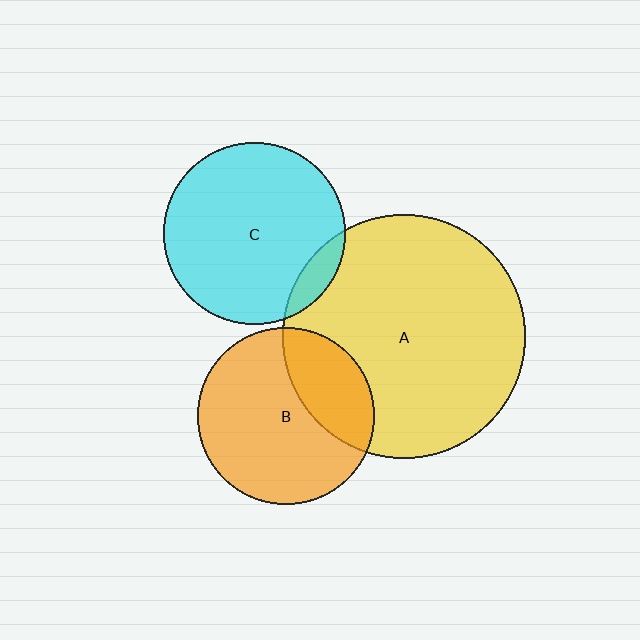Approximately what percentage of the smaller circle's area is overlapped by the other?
Approximately 10%.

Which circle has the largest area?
Circle A (yellow).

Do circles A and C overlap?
Yes.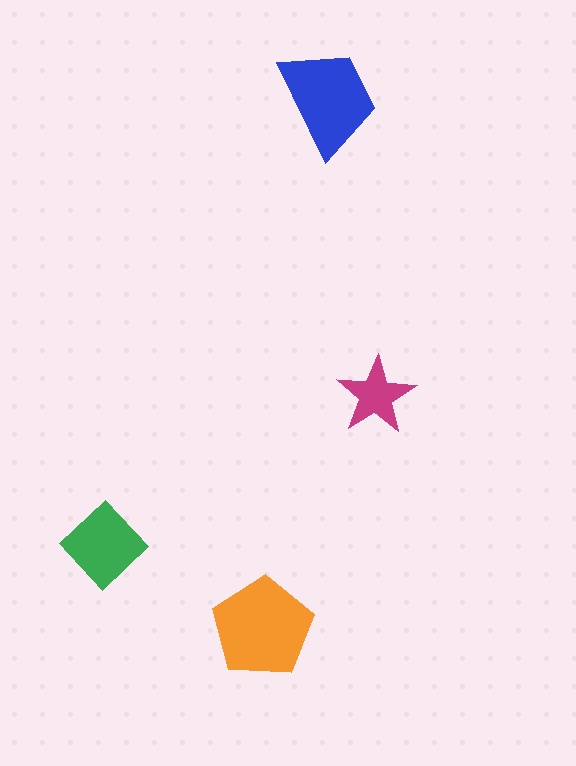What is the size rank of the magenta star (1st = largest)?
4th.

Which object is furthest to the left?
The green diamond is leftmost.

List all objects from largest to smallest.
The orange pentagon, the blue trapezoid, the green diamond, the magenta star.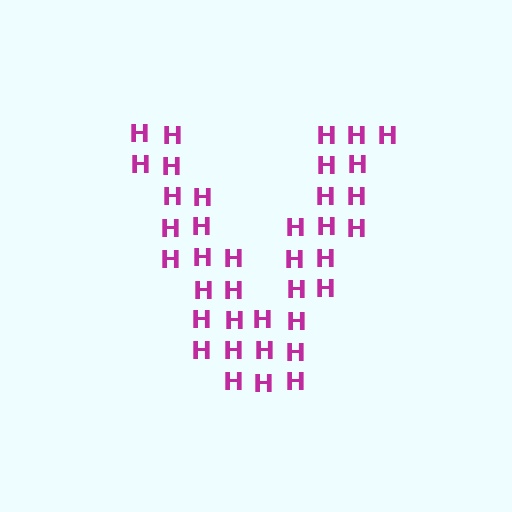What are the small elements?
The small elements are letter H's.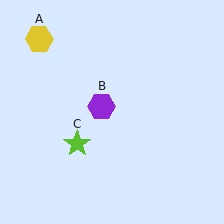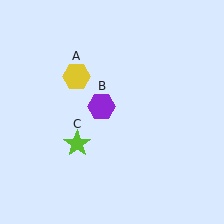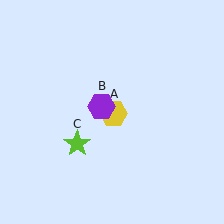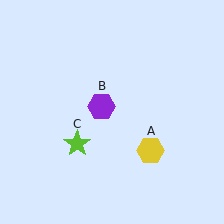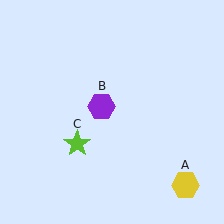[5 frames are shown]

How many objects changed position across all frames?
1 object changed position: yellow hexagon (object A).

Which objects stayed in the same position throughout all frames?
Purple hexagon (object B) and lime star (object C) remained stationary.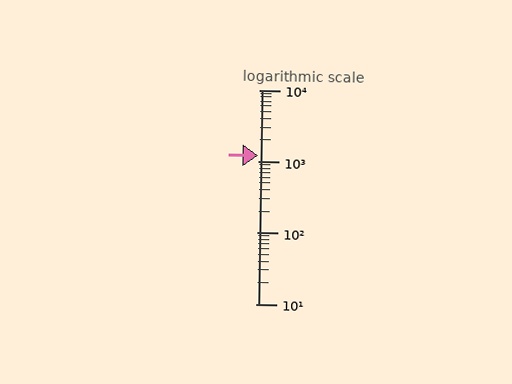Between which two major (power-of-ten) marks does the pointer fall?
The pointer is between 1000 and 10000.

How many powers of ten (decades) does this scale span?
The scale spans 3 decades, from 10 to 10000.